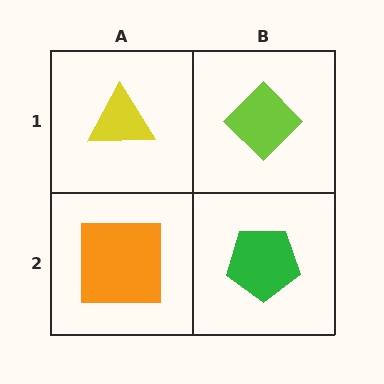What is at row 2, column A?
An orange square.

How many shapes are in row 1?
2 shapes.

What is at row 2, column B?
A green pentagon.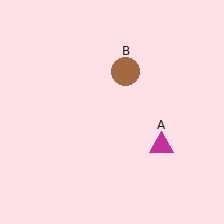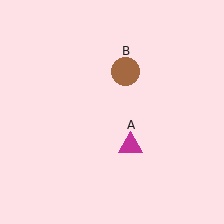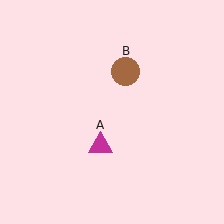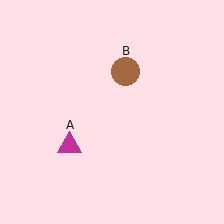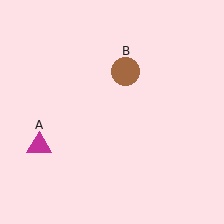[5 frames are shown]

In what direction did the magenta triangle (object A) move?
The magenta triangle (object A) moved left.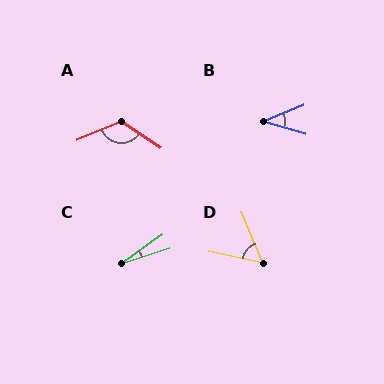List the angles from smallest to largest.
C (18°), B (38°), D (57°), A (123°).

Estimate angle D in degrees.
Approximately 57 degrees.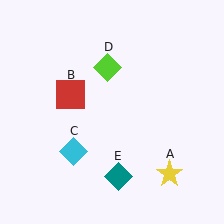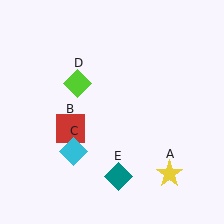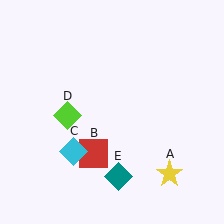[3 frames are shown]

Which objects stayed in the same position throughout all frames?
Yellow star (object A) and cyan diamond (object C) and teal diamond (object E) remained stationary.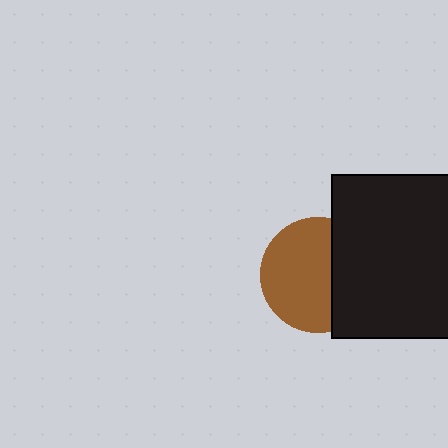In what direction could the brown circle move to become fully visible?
The brown circle could move left. That would shift it out from behind the black square entirely.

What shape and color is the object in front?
The object in front is a black square.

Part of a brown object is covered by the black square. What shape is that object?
It is a circle.